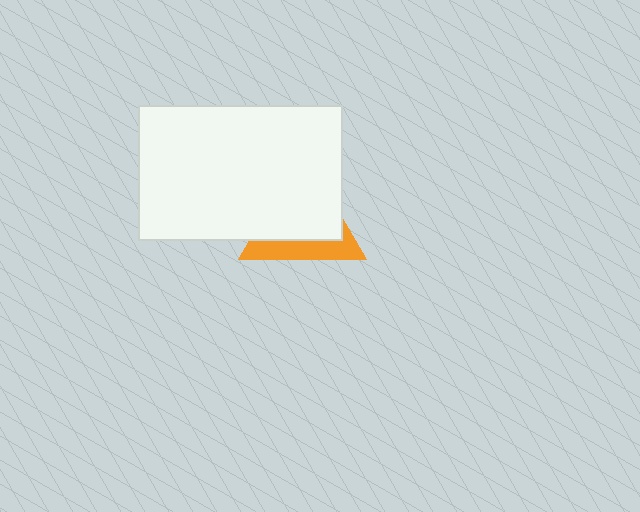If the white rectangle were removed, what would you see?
You would see the complete orange triangle.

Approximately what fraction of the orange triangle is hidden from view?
Roughly 68% of the orange triangle is hidden behind the white rectangle.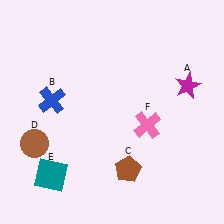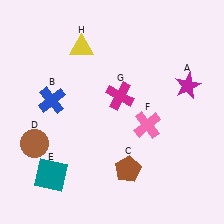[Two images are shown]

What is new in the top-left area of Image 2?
A yellow triangle (H) was added in the top-left area of Image 2.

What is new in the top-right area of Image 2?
A magenta cross (G) was added in the top-right area of Image 2.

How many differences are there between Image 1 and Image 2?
There are 2 differences between the two images.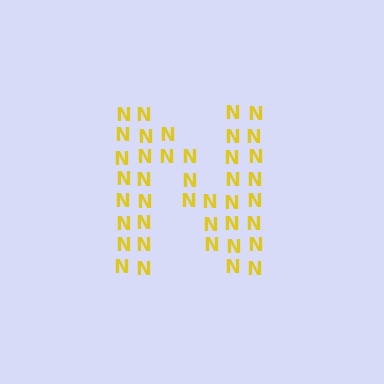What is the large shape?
The large shape is the letter N.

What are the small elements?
The small elements are letter N's.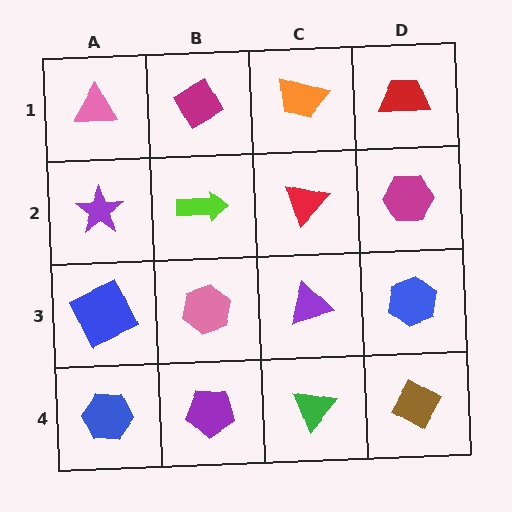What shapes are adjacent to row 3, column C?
A red triangle (row 2, column C), a green triangle (row 4, column C), a pink hexagon (row 3, column B), a blue hexagon (row 3, column D).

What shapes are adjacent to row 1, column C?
A red triangle (row 2, column C), a magenta diamond (row 1, column B), a red trapezoid (row 1, column D).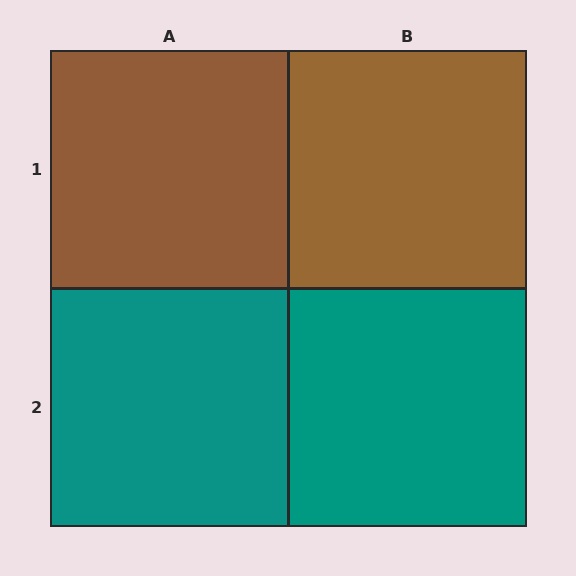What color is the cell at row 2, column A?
Teal.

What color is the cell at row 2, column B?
Teal.